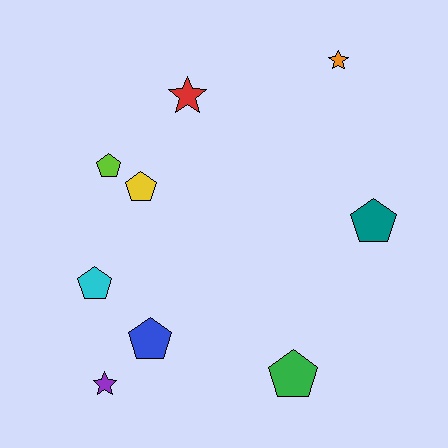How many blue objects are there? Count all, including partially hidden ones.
There is 1 blue object.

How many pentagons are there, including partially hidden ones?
There are 6 pentagons.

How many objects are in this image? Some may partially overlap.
There are 9 objects.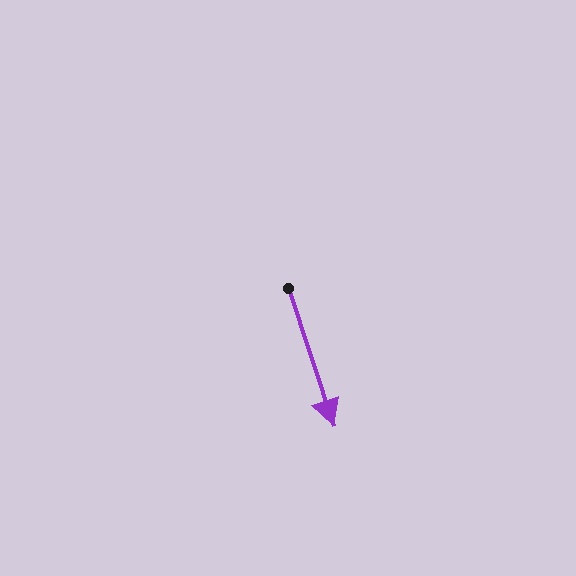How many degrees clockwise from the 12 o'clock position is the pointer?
Approximately 162 degrees.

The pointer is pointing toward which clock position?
Roughly 5 o'clock.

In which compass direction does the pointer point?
South.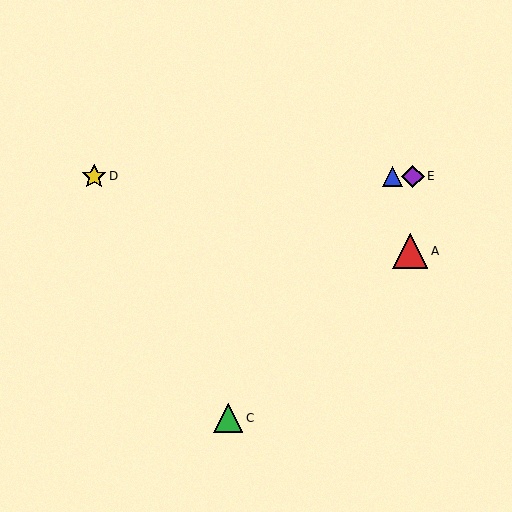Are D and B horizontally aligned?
Yes, both are at y≈176.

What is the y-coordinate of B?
Object B is at y≈176.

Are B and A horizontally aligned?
No, B is at y≈176 and A is at y≈251.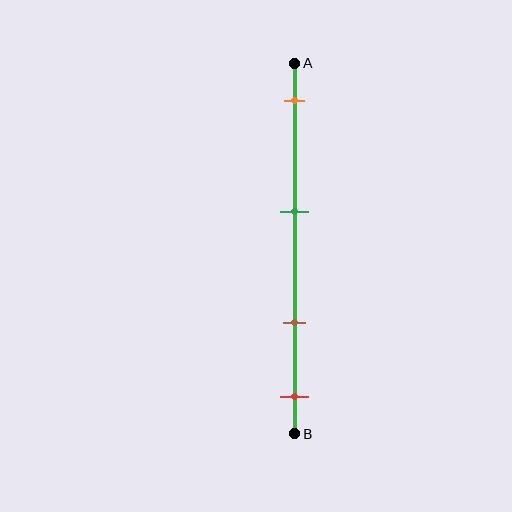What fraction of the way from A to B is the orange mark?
The orange mark is approximately 10% (0.1) of the way from A to B.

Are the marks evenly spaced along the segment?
No, the marks are not evenly spaced.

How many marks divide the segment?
There are 4 marks dividing the segment.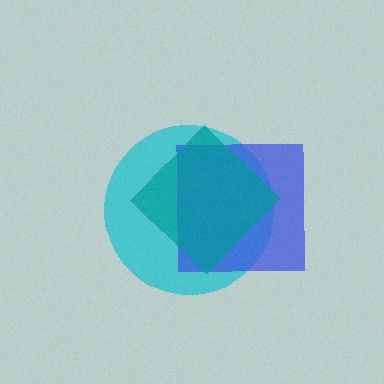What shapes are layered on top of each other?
The layered shapes are: a cyan circle, a blue square, a teal diamond.